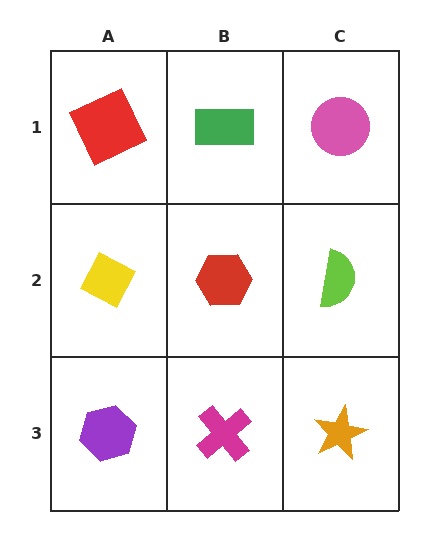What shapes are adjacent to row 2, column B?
A green rectangle (row 1, column B), a magenta cross (row 3, column B), a yellow diamond (row 2, column A), a lime semicircle (row 2, column C).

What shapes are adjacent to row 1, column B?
A red hexagon (row 2, column B), a red square (row 1, column A), a pink circle (row 1, column C).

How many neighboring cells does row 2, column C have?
3.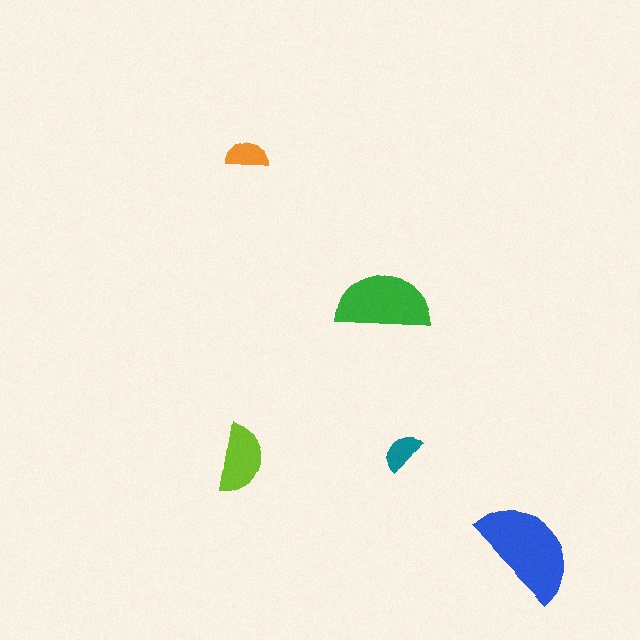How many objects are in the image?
There are 5 objects in the image.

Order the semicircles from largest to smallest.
the blue one, the green one, the lime one, the orange one, the teal one.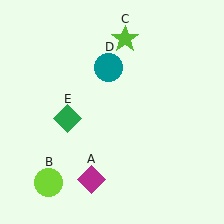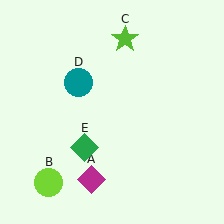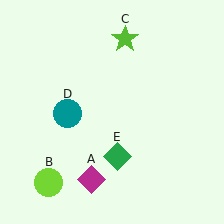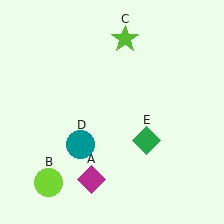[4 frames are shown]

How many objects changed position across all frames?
2 objects changed position: teal circle (object D), green diamond (object E).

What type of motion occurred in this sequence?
The teal circle (object D), green diamond (object E) rotated counterclockwise around the center of the scene.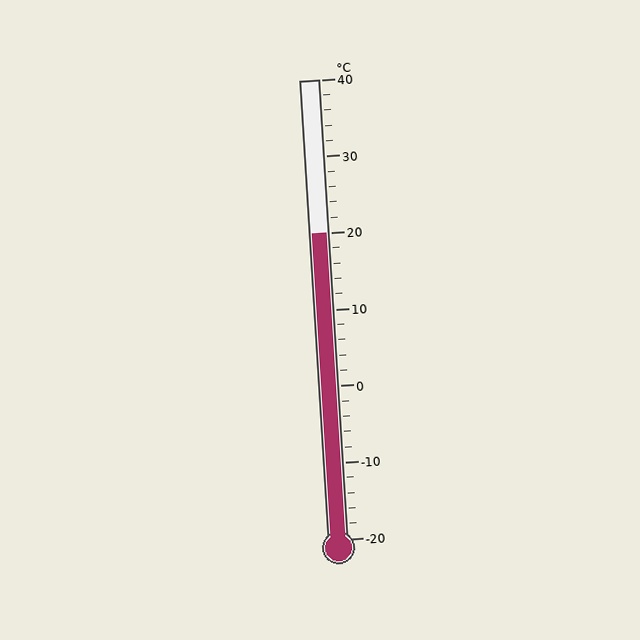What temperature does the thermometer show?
The thermometer shows approximately 20°C.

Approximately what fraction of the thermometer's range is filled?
The thermometer is filled to approximately 65% of its range.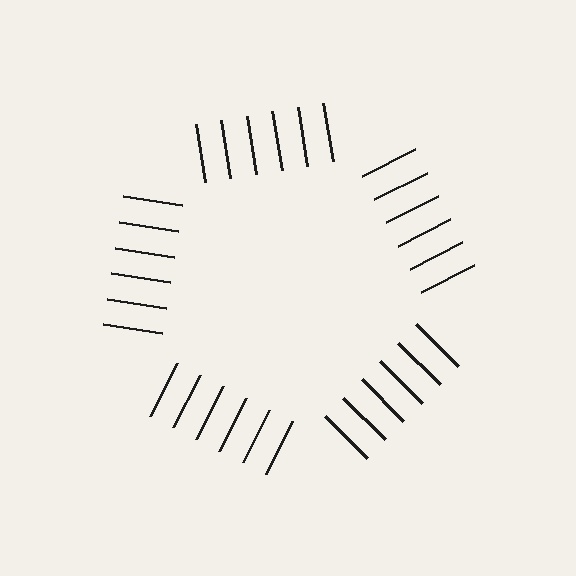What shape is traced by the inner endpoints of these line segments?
An illusory pentagon — the line segments terminate on its edges but no continuous stroke is drawn.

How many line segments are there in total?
30 — 6 along each of the 5 edges.